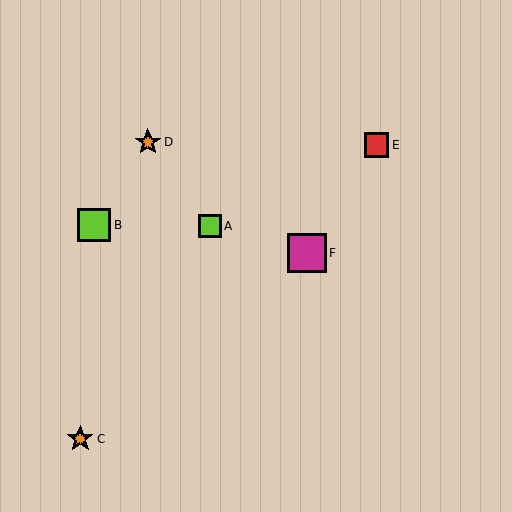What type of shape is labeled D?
Shape D is an orange star.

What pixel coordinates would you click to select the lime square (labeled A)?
Click at (210, 226) to select the lime square A.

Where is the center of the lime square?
The center of the lime square is at (94, 225).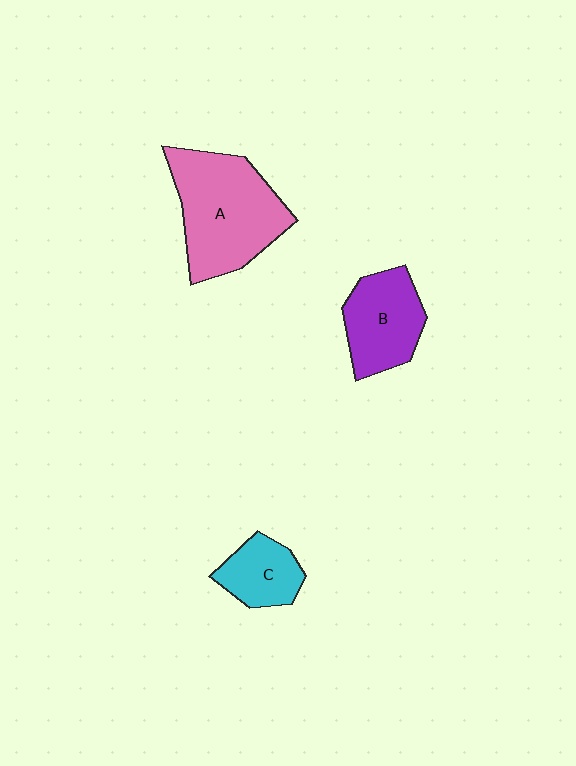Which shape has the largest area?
Shape A (pink).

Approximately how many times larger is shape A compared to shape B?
Approximately 1.6 times.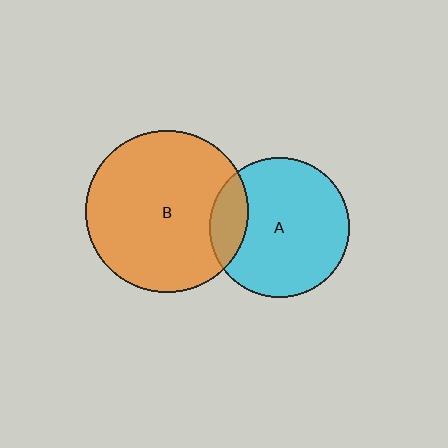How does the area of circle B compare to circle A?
Approximately 1.3 times.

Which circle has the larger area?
Circle B (orange).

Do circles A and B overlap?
Yes.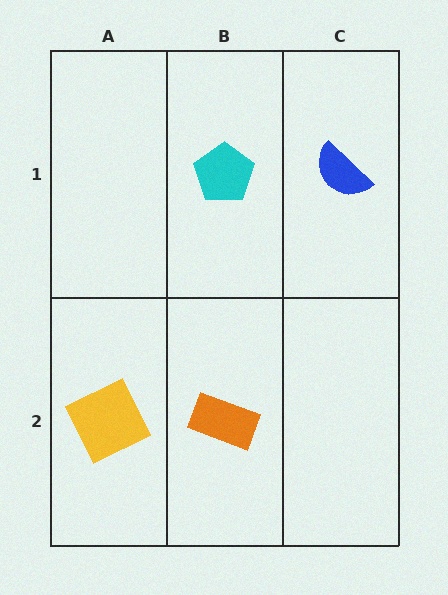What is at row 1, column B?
A cyan pentagon.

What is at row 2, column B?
An orange rectangle.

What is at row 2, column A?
A yellow square.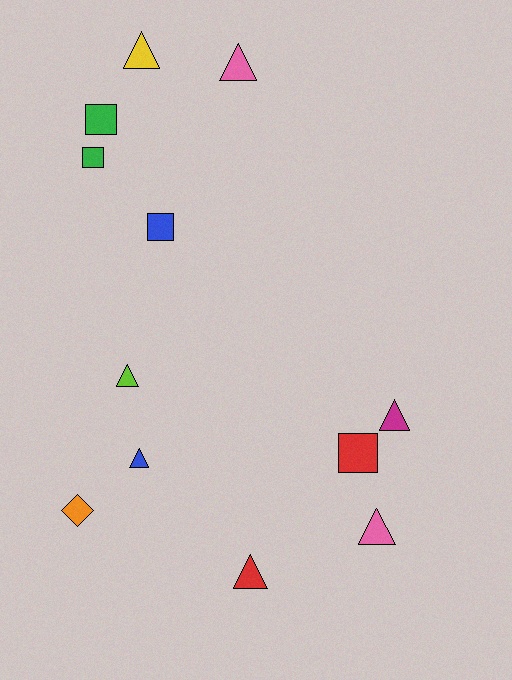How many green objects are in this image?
There are 2 green objects.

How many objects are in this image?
There are 12 objects.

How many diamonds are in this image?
There is 1 diamond.